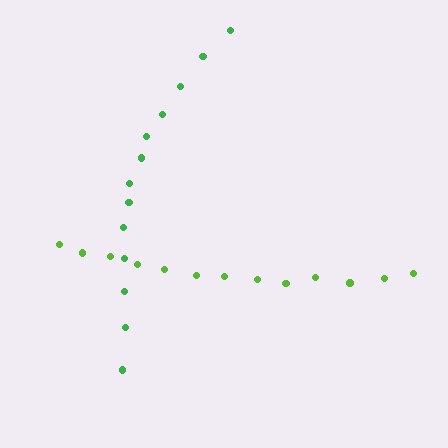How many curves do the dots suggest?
There are 2 distinct paths.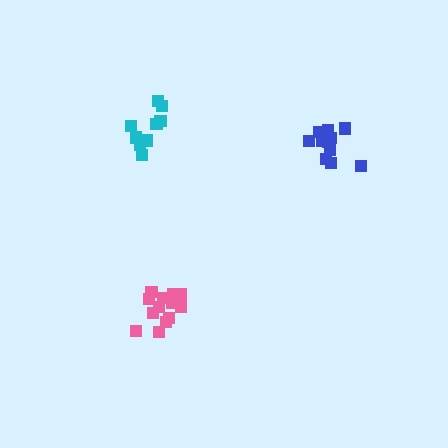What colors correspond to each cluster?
The clusters are colored: pink, cyan, blue.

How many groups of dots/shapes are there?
There are 3 groups.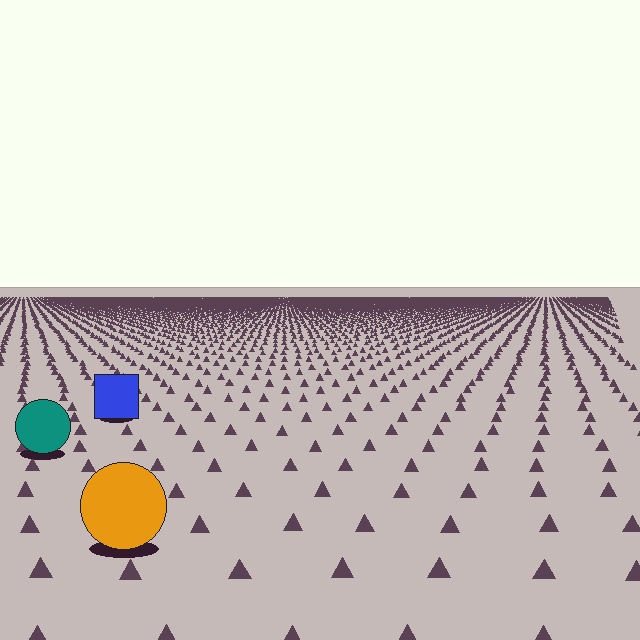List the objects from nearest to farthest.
From nearest to farthest: the orange circle, the teal circle, the blue square.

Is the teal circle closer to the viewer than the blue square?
Yes. The teal circle is closer — you can tell from the texture gradient: the ground texture is coarser near it.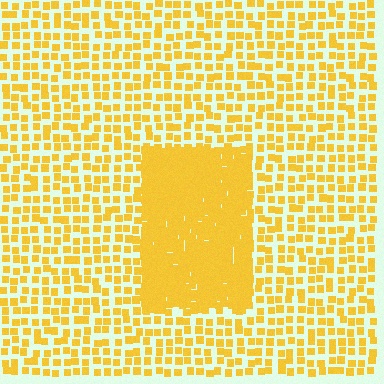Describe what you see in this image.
The image contains small yellow elements arranged at two different densities. A rectangle-shaped region is visible where the elements are more densely packed than the surrounding area.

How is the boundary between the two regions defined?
The boundary is defined by a change in element density (approximately 2.7x ratio). All elements are the same color, size, and shape.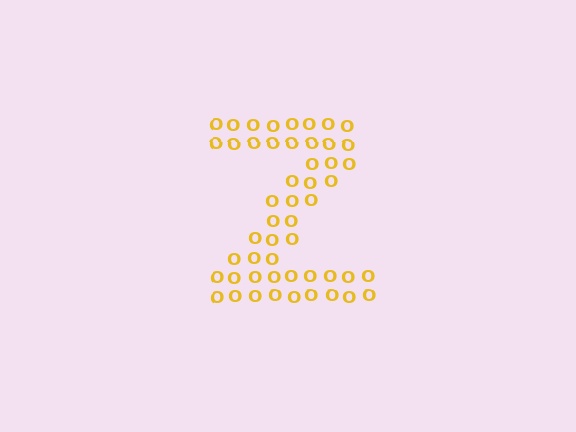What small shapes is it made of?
It is made of small letter O's.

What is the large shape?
The large shape is the letter Z.